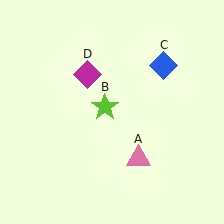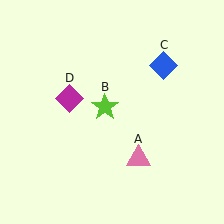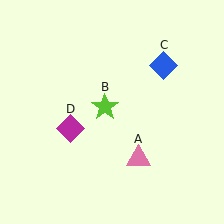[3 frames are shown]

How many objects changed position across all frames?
1 object changed position: magenta diamond (object D).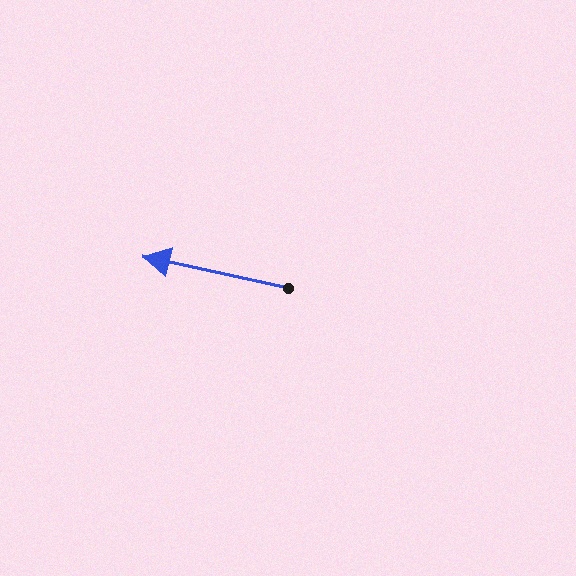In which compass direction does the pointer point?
West.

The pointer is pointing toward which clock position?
Roughly 9 o'clock.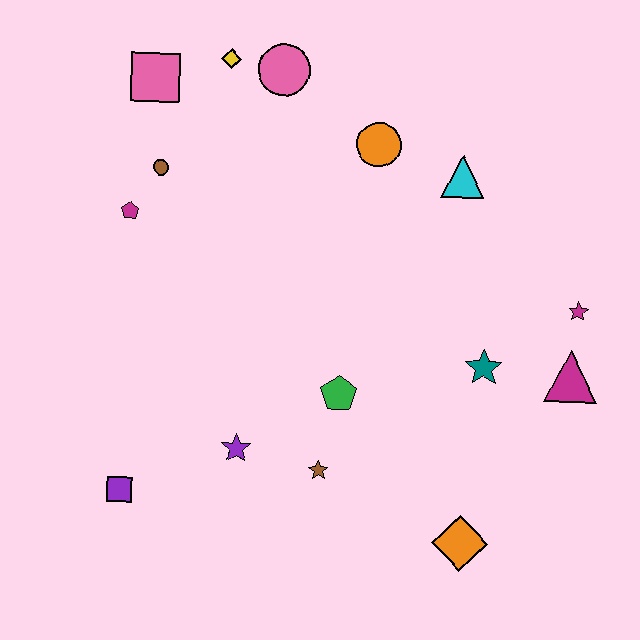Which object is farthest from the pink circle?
The orange diamond is farthest from the pink circle.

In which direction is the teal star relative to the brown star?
The teal star is to the right of the brown star.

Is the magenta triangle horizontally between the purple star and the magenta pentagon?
No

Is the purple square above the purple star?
No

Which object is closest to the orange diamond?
The brown star is closest to the orange diamond.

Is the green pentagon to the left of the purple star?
No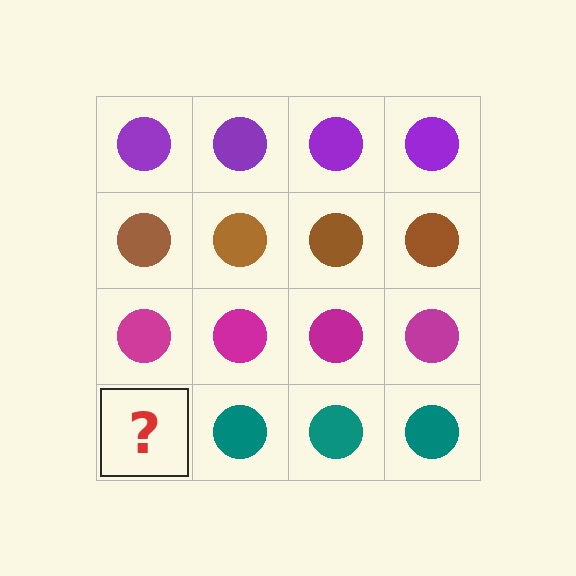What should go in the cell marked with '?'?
The missing cell should contain a teal circle.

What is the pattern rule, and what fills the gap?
The rule is that each row has a consistent color. The gap should be filled with a teal circle.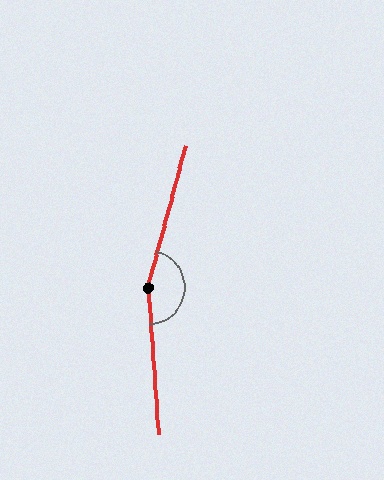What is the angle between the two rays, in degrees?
Approximately 161 degrees.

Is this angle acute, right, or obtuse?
It is obtuse.